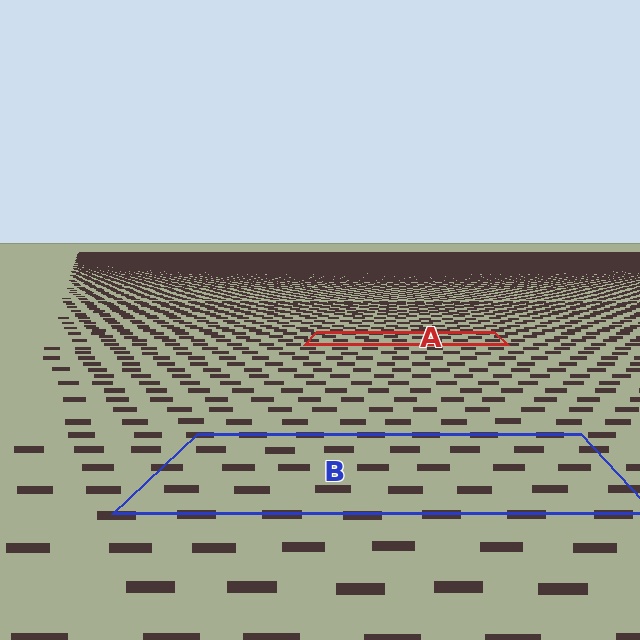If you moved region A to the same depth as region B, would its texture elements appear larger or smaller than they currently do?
They would appear larger. At a closer depth, the same texture elements are projected at a bigger on-screen size.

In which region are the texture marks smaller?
The texture marks are smaller in region A, because it is farther away.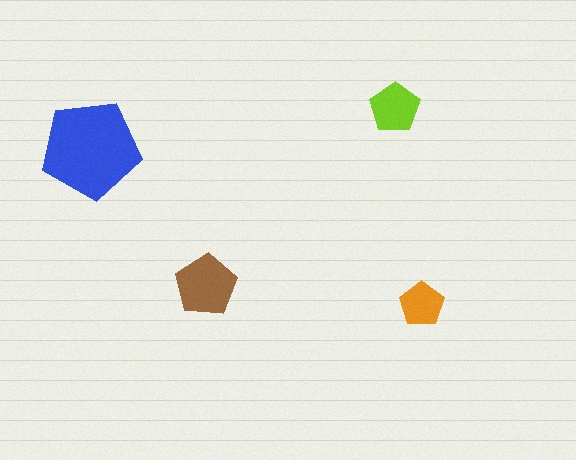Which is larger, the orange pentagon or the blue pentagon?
The blue one.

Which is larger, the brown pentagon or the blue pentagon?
The blue one.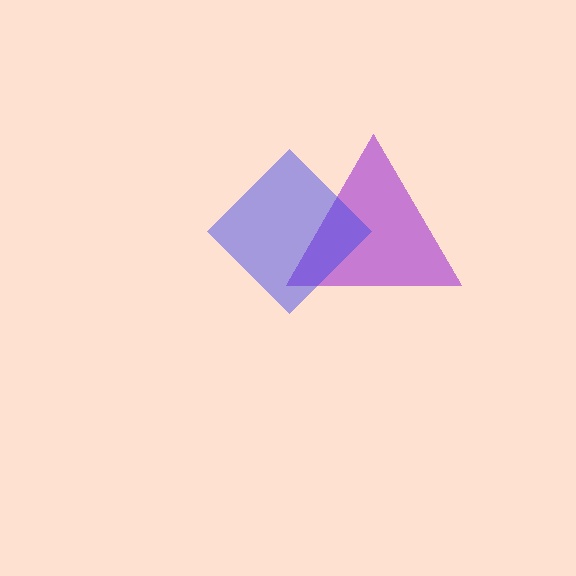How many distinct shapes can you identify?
There are 2 distinct shapes: a purple triangle, a blue diamond.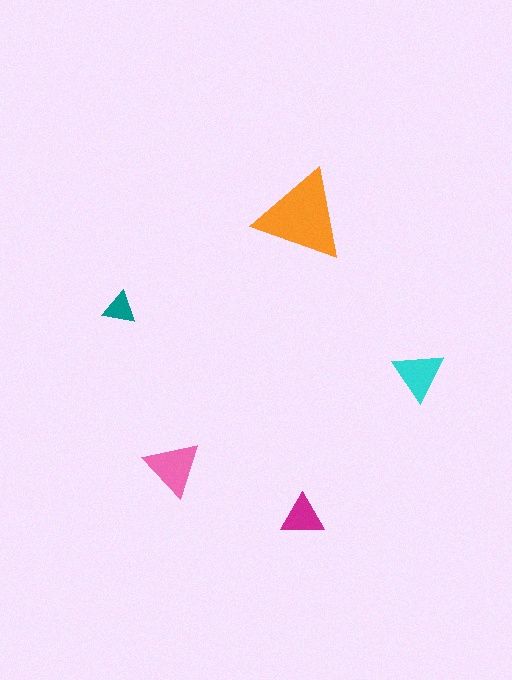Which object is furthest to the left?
The teal triangle is leftmost.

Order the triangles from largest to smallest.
the orange one, the pink one, the cyan one, the magenta one, the teal one.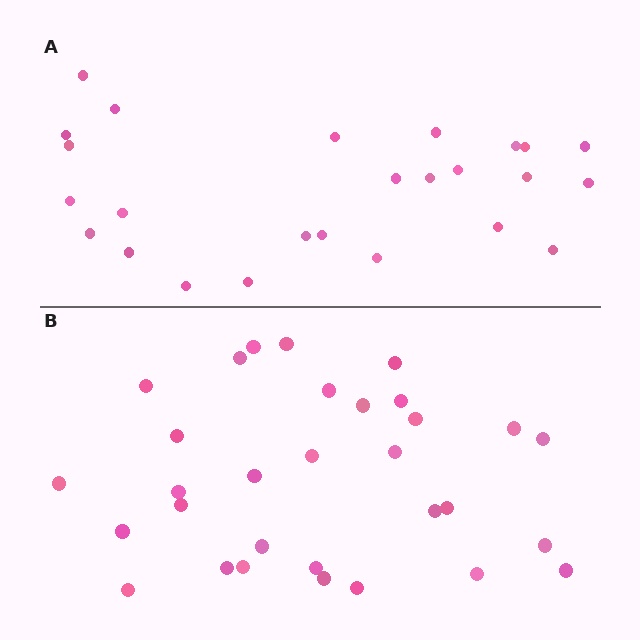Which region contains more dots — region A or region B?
Region B (the bottom region) has more dots.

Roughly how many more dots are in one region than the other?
Region B has about 6 more dots than region A.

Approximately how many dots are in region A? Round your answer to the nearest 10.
About 20 dots. (The exact count is 25, which rounds to 20.)